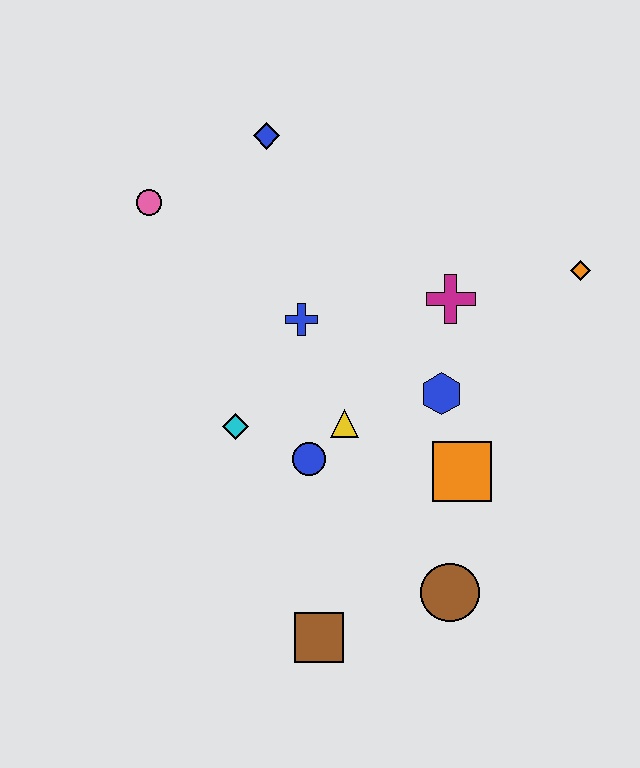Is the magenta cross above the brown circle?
Yes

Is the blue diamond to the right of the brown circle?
No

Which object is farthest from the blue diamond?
The brown square is farthest from the blue diamond.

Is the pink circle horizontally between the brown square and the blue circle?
No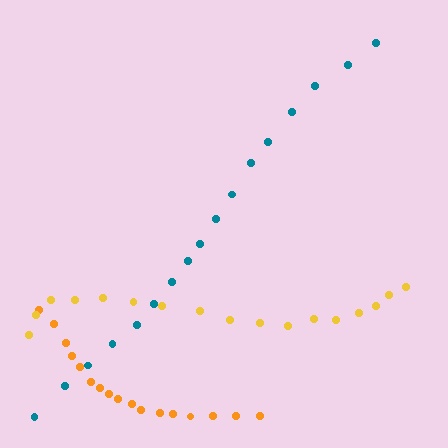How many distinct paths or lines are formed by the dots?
There are 3 distinct paths.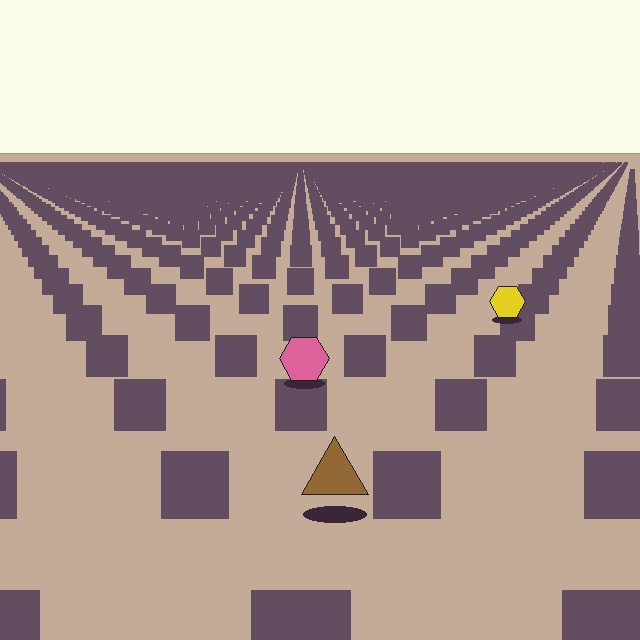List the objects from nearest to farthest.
From nearest to farthest: the brown triangle, the pink hexagon, the yellow hexagon.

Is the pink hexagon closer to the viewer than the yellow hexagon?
Yes. The pink hexagon is closer — you can tell from the texture gradient: the ground texture is coarser near it.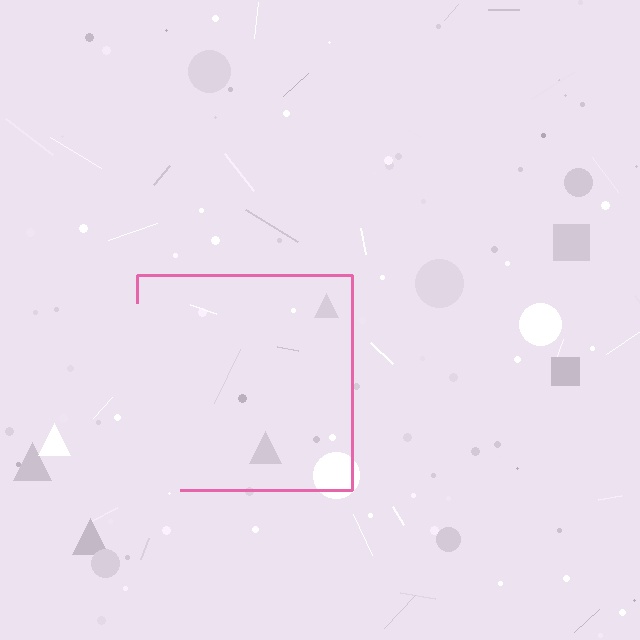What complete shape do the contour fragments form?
The contour fragments form a square.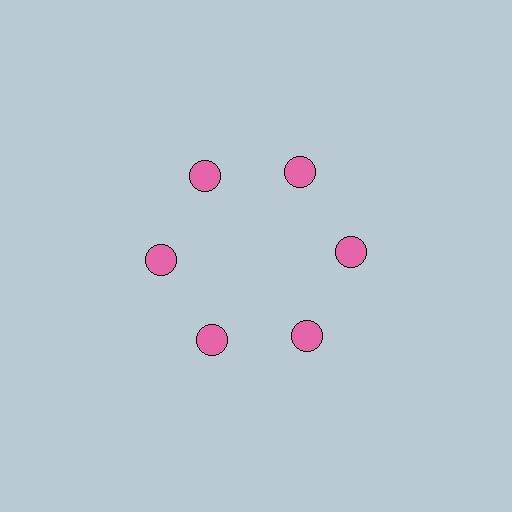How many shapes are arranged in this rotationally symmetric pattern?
There are 6 shapes, arranged in 6 groups of 1.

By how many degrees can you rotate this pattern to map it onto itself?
The pattern maps onto itself every 60 degrees of rotation.